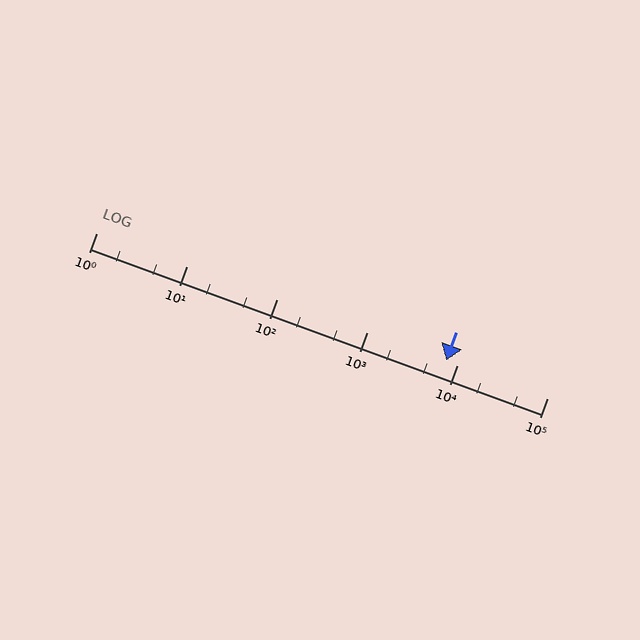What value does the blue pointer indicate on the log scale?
The pointer indicates approximately 7600.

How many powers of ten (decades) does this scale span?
The scale spans 5 decades, from 1 to 100000.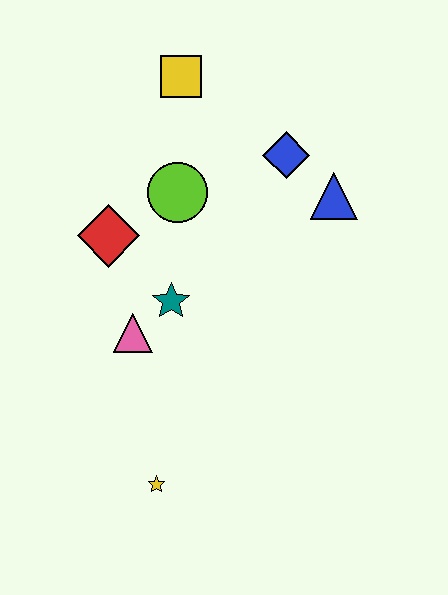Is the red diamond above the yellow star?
Yes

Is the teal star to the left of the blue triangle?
Yes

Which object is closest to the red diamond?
The lime circle is closest to the red diamond.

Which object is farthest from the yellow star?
The yellow square is farthest from the yellow star.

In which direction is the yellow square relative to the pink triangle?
The yellow square is above the pink triangle.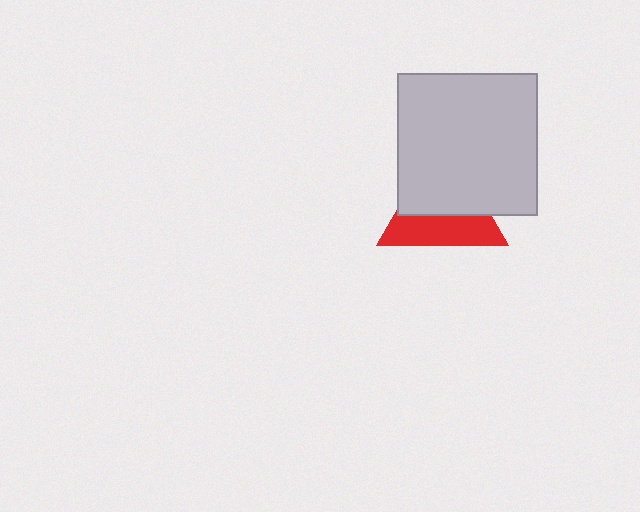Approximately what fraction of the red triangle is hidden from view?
Roughly 54% of the red triangle is hidden behind the light gray rectangle.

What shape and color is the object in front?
The object in front is a light gray rectangle.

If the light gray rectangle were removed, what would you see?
You would see the complete red triangle.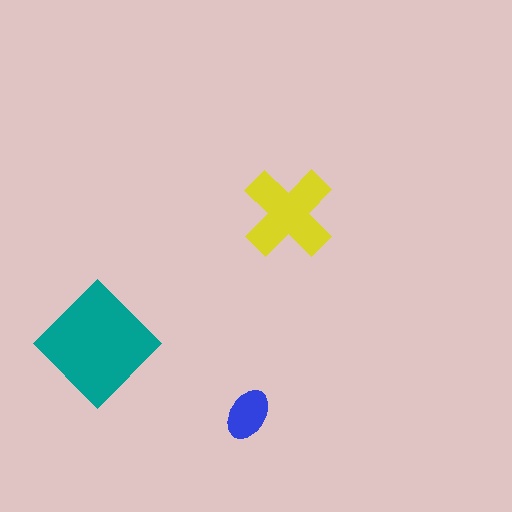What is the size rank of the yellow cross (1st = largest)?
2nd.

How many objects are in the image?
There are 3 objects in the image.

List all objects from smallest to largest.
The blue ellipse, the yellow cross, the teal diamond.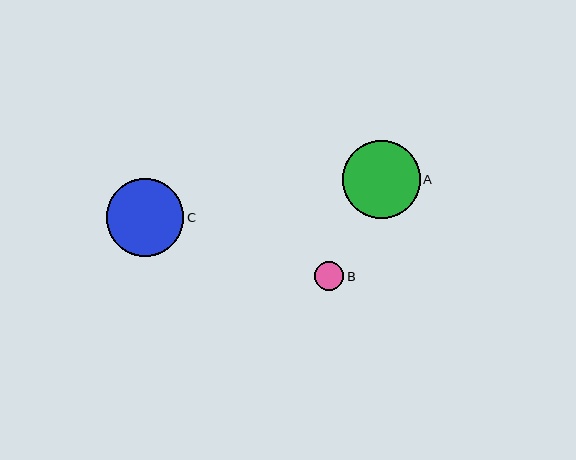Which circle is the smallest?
Circle B is the smallest with a size of approximately 30 pixels.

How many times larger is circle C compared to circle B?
Circle C is approximately 2.6 times the size of circle B.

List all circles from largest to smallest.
From largest to smallest: A, C, B.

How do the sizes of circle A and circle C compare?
Circle A and circle C are approximately the same size.